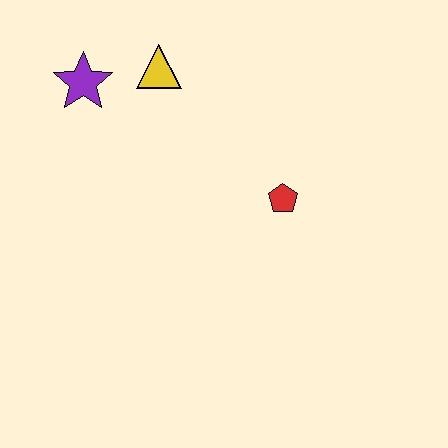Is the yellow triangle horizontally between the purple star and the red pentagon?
Yes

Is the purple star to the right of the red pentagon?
No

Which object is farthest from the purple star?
The red pentagon is farthest from the purple star.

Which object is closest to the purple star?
The yellow triangle is closest to the purple star.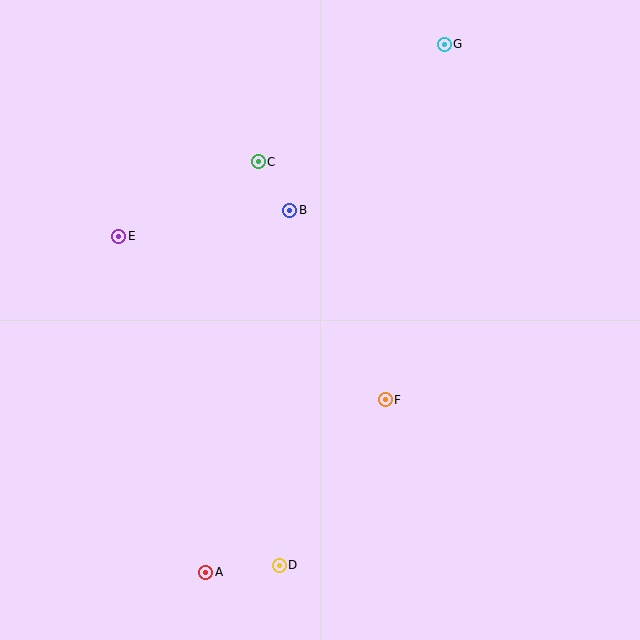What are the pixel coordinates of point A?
Point A is at (206, 572).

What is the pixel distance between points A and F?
The distance between A and F is 249 pixels.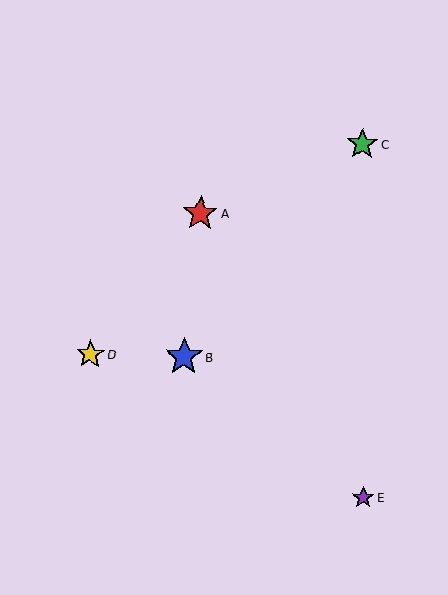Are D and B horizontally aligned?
Yes, both are at y≈354.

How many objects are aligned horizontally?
2 objects (B, D) are aligned horizontally.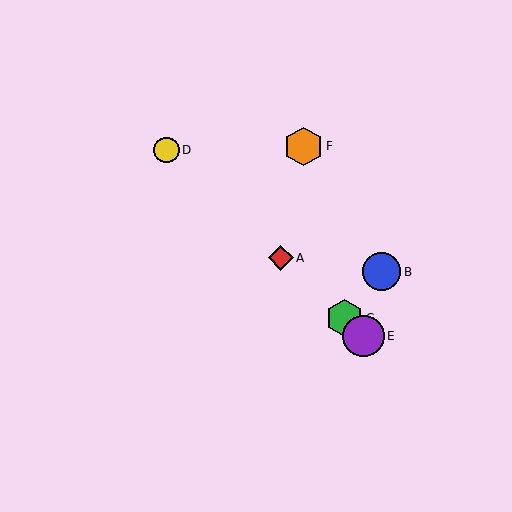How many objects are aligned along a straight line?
4 objects (A, C, D, E) are aligned along a straight line.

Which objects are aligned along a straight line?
Objects A, C, D, E are aligned along a straight line.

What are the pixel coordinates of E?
Object E is at (363, 336).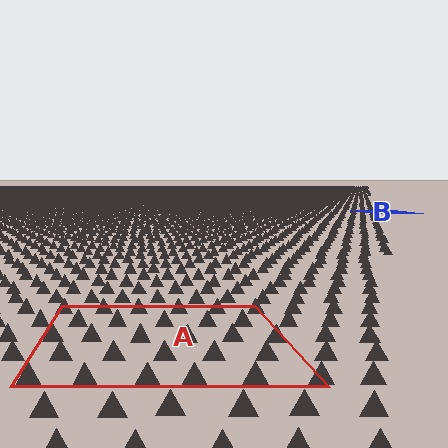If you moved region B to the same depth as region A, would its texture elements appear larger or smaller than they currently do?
They would appear larger. At a closer depth, the same texture elements are projected at a bigger on-screen size.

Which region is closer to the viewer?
Region A is closer. The texture elements there are larger and more spread out.